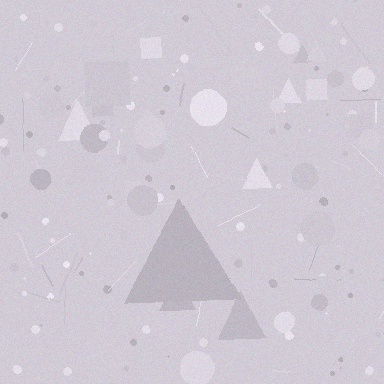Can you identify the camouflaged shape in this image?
The camouflaged shape is a triangle.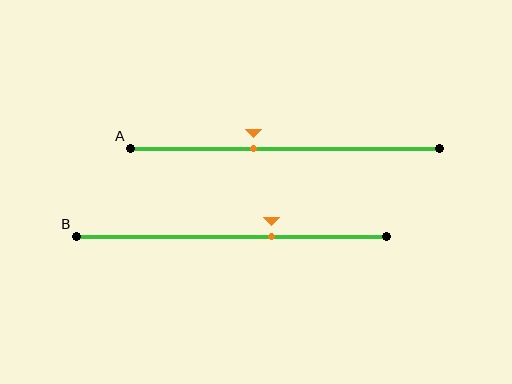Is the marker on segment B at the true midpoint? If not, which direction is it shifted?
No, the marker on segment B is shifted to the right by about 13% of the segment length.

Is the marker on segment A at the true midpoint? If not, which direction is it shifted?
No, the marker on segment A is shifted to the left by about 10% of the segment length.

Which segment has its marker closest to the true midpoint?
Segment A has its marker closest to the true midpoint.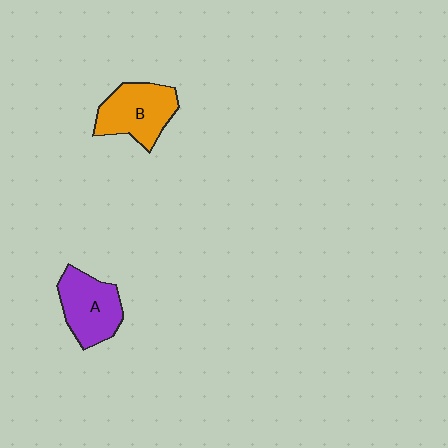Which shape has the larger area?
Shape B (orange).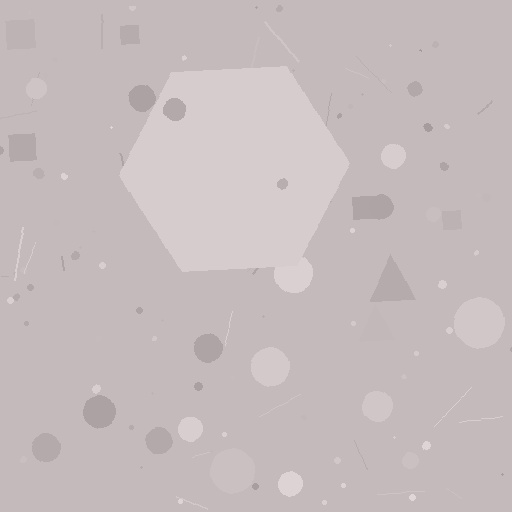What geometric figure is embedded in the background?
A hexagon is embedded in the background.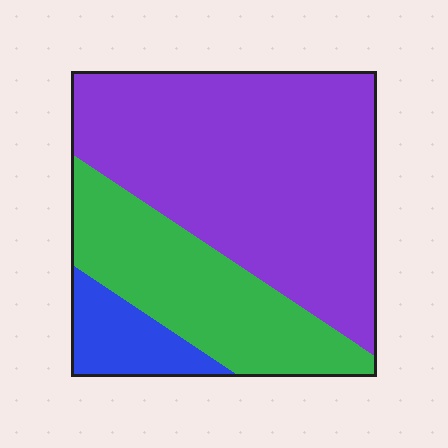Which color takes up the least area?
Blue, at roughly 10%.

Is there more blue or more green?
Green.